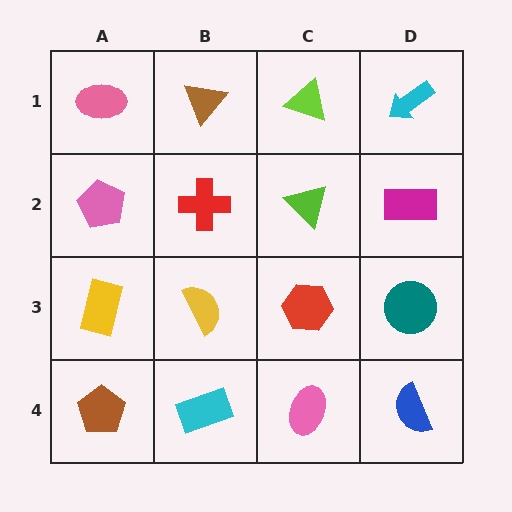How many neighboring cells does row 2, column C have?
4.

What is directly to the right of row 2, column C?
A magenta rectangle.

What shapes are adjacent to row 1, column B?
A red cross (row 2, column B), a pink ellipse (row 1, column A), a lime triangle (row 1, column C).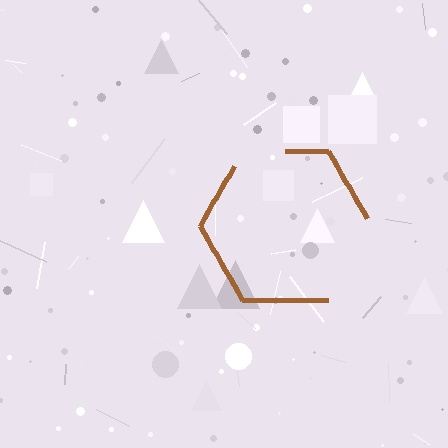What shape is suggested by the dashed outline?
The dashed outline suggests a hexagon.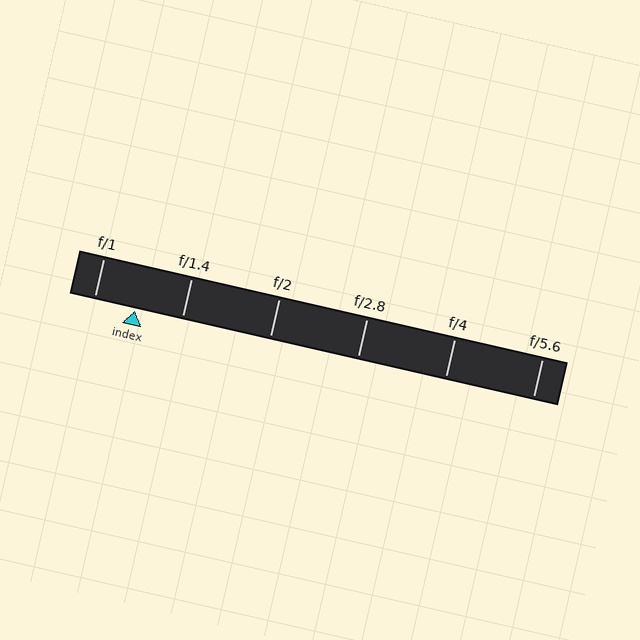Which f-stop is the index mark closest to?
The index mark is closest to f/1.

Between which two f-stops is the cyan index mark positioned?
The index mark is between f/1 and f/1.4.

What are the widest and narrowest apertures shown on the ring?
The widest aperture shown is f/1 and the narrowest is f/5.6.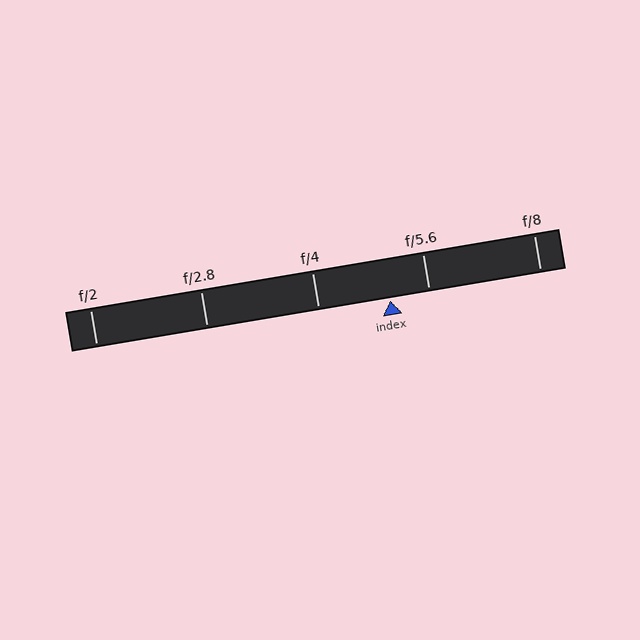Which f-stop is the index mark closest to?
The index mark is closest to f/5.6.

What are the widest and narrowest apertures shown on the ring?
The widest aperture shown is f/2 and the narrowest is f/8.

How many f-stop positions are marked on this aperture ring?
There are 5 f-stop positions marked.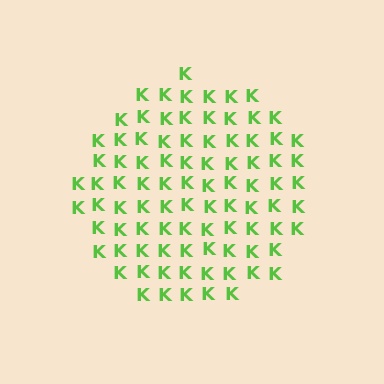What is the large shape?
The large shape is a circle.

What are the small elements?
The small elements are letter K's.